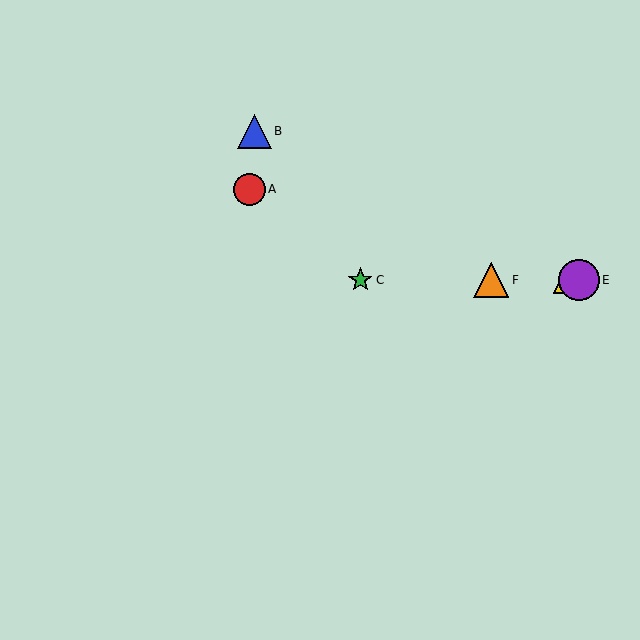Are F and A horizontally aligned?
No, F is at y≈280 and A is at y≈189.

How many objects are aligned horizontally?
4 objects (C, D, E, F) are aligned horizontally.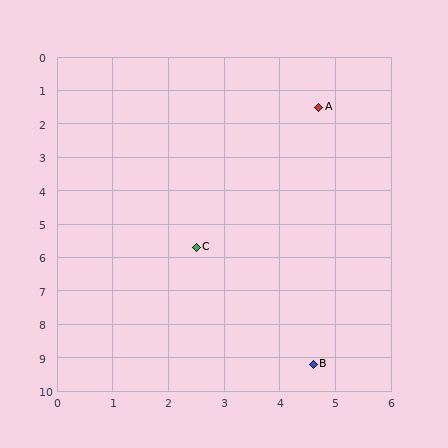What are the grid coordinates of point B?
Point B is at approximately (4.6, 9.2).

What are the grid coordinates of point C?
Point C is at approximately (2.5, 5.7).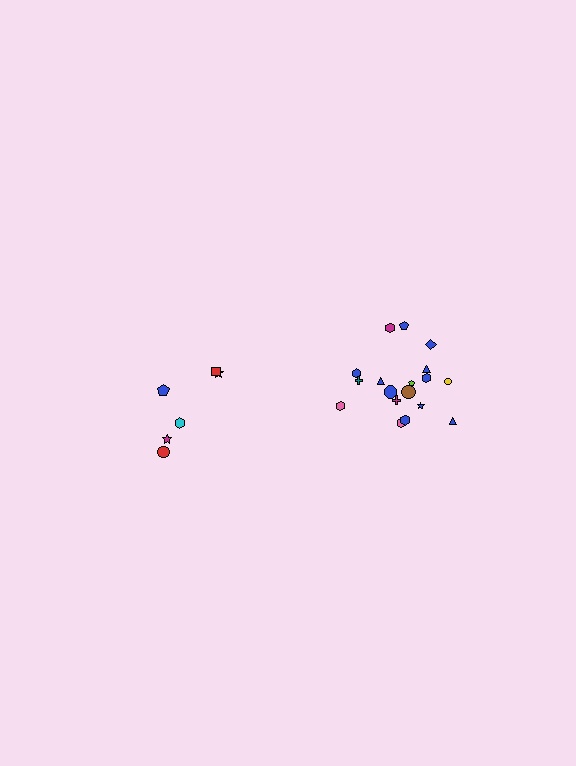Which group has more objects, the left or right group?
The right group.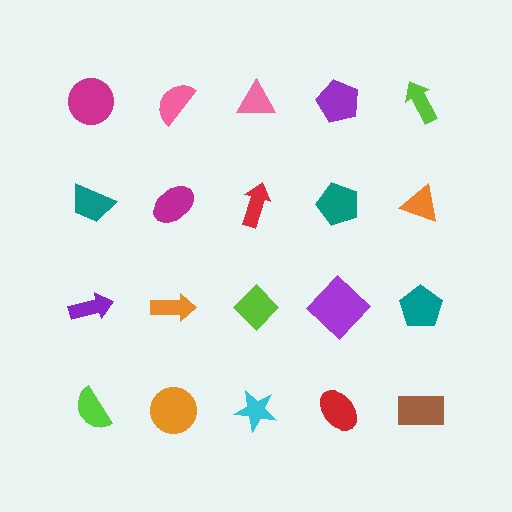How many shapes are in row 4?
5 shapes.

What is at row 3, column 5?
A teal pentagon.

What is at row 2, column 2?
A magenta ellipse.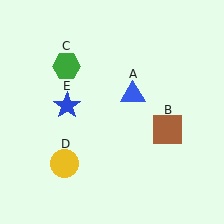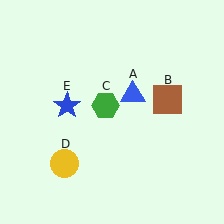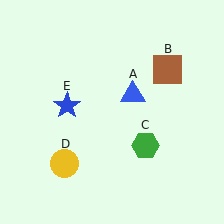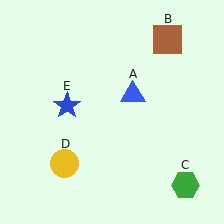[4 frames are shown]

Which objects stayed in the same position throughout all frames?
Blue triangle (object A) and yellow circle (object D) and blue star (object E) remained stationary.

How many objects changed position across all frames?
2 objects changed position: brown square (object B), green hexagon (object C).